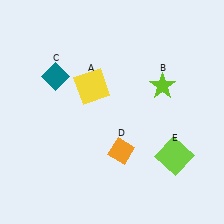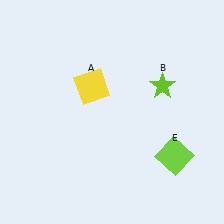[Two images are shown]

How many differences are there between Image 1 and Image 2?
There are 2 differences between the two images.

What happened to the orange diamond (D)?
The orange diamond (D) was removed in Image 2. It was in the bottom-right area of Image 1.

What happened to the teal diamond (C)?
The teal diamond (C) was removed in Image 2. It was in the top-left area of Image 1.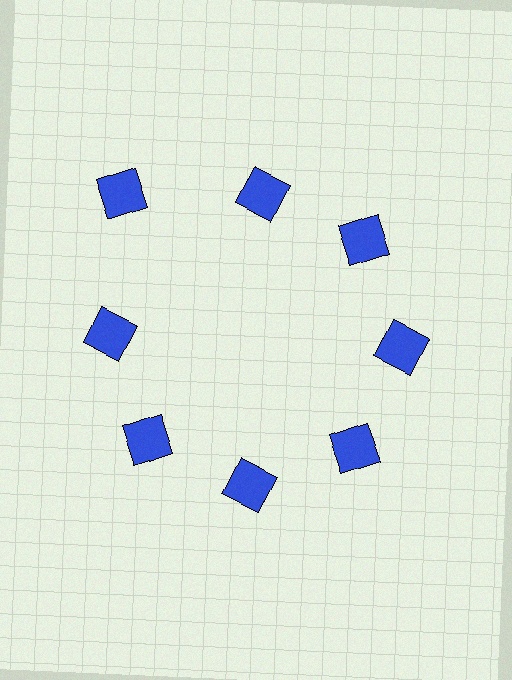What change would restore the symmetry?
The symmetry would be restored by moving it inward, back onto the ring so that all 8 squares sit at equal angles and equal distance from the center.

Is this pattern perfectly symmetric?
No. The 8 blue squares are arranged in a ring, but one element near the 10 o'clock position is pushed outward from the center, breaking the 8-fold rotational symmetry.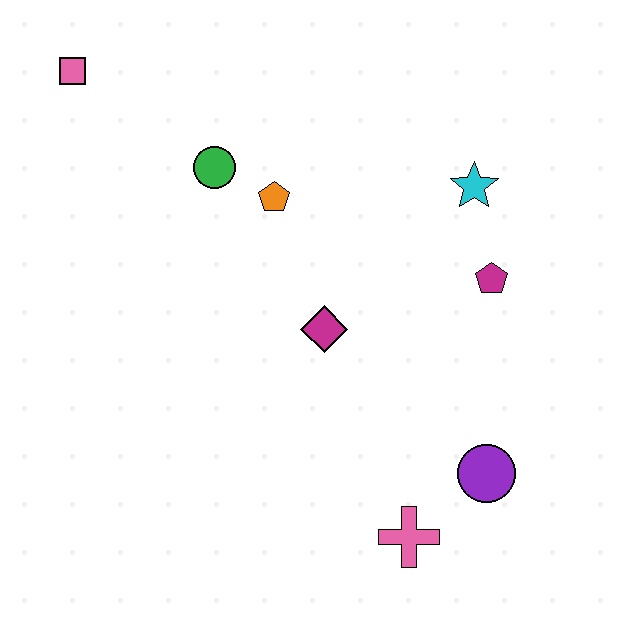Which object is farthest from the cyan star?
The pink square is farthest from the cyan star.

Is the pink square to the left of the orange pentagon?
Yes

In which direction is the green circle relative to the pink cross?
The green circle is above the pink cross.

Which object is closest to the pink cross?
The purple circle is closest to the pink cross.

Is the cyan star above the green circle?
No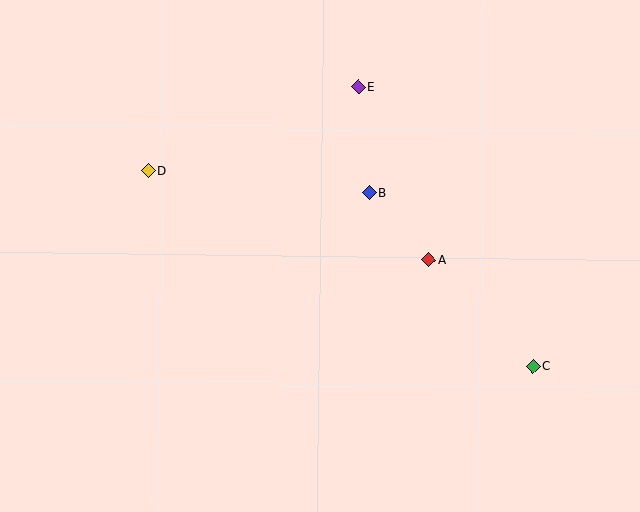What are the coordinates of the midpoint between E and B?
The midpoint between E and B is at (364, 140).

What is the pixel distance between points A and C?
The distance between A and C is 149 pixels.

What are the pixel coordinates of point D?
Point D is at (148, 170).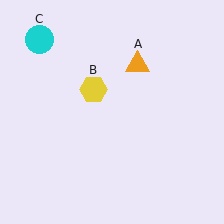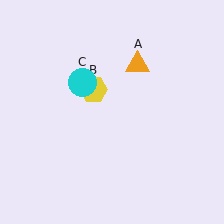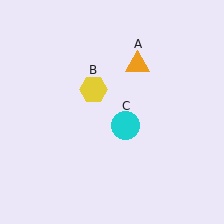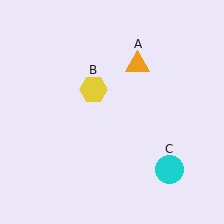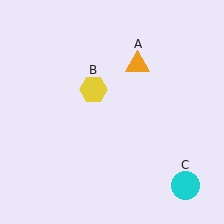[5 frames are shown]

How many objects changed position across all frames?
1 object changed position: cyan circle (object C).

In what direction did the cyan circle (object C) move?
The cyan circle (object C) moved down and to the right.